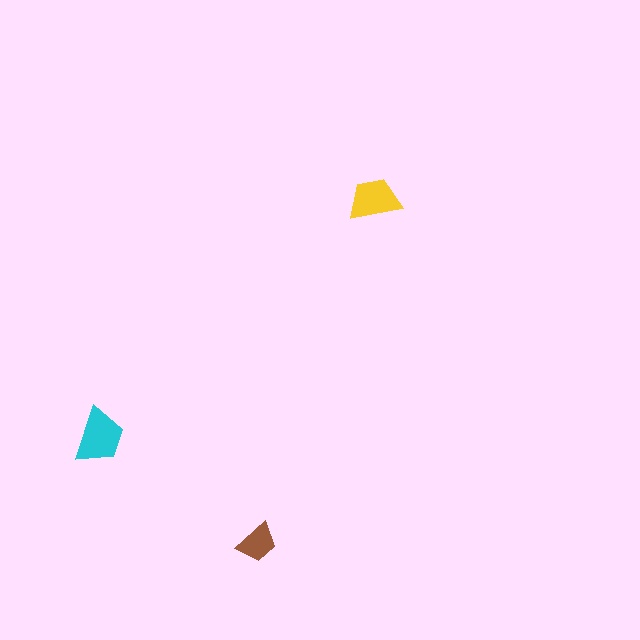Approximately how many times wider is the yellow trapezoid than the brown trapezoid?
About 1.5 times wider.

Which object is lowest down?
The brown trapezoid is bottommost.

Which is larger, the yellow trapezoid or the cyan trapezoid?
The cyan one.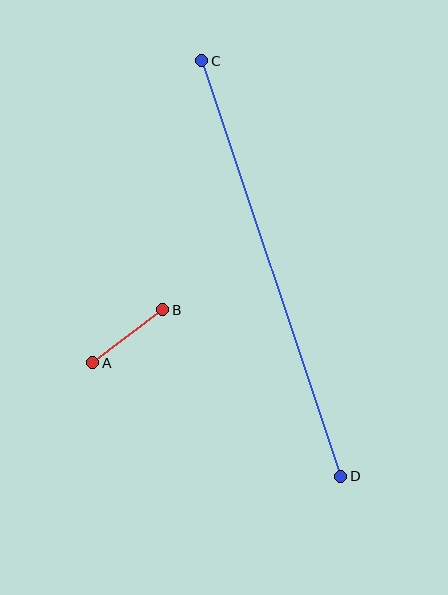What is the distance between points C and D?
The distance is approximately 438 pixels.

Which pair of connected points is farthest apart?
Points C and D are farthest apart.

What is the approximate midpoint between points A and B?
The midpoint is at approximately (128, 336) pixels.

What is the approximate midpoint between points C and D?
The midpoint is at approximately (271, 268) pixels.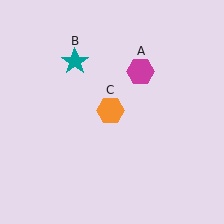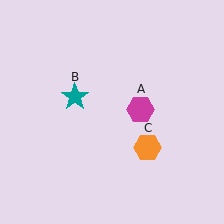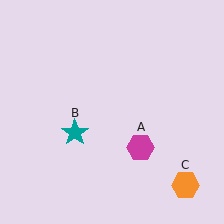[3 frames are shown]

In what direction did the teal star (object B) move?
The teal star (object B) moved down.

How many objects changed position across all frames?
3 objects changed position: magenta hexagon (object A), teal star (object B), orange hexagon (object C).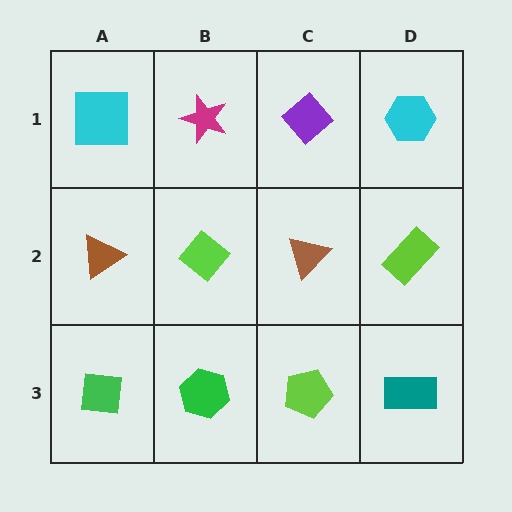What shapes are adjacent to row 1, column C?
A brown triangle (row 2, column C), a magenta star (row 1, column B), a cyan hexagon (row 1, column D).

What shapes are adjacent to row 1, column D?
A lime rectangle (row 2, column D), a purple diamond (row 1, column C).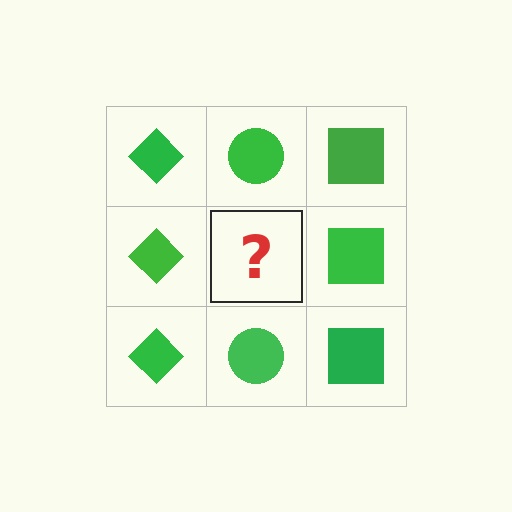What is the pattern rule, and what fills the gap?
The rule is that each column has a consistent shape. The gap should be filled with a green circle.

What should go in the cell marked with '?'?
The missing cell should contain a green circle.